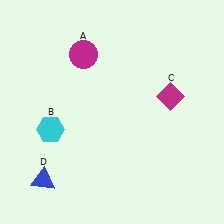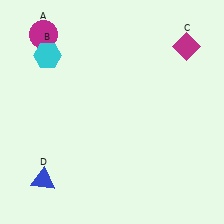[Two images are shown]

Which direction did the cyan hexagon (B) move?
The cyan hexagon (B) moved up.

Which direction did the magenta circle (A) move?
The magenta circle (A) moved left.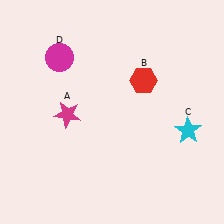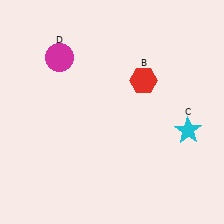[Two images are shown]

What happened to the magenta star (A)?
The magenta star (A) was removed in Image 2. It was in the bottom-left area of Image 1.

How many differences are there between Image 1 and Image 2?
There is 1 difference between the two images.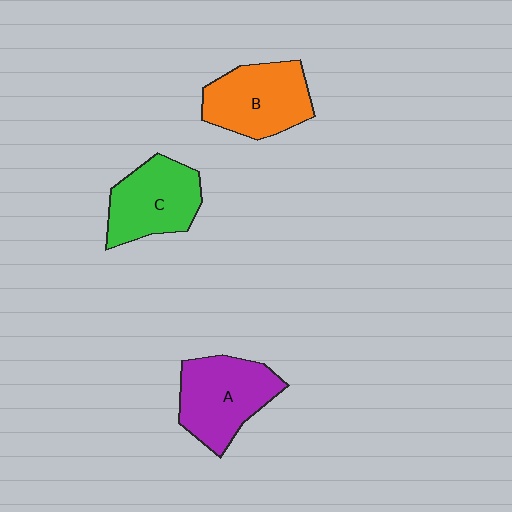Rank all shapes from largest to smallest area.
From largest to smallest: A (purple), B (orange), C (green).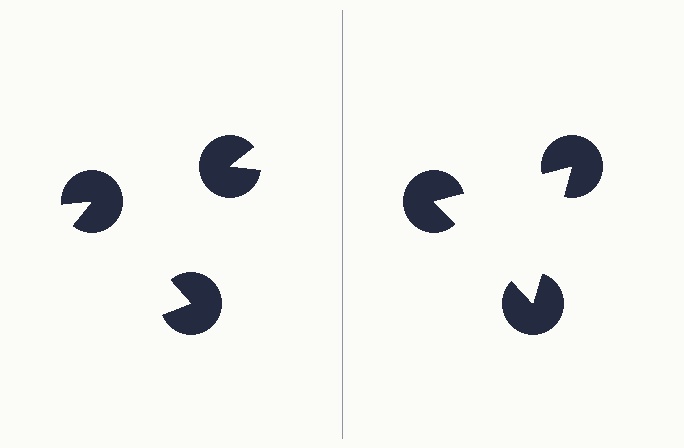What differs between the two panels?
The pac-man discs are positioned identically on both sides; only the wedge orientations differ. On the right they align to a triangle; on the left they are misaligned.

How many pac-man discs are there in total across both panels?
6 — 3 on each side.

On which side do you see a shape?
An illusory triangle appears on the right side. On the left side the wedge cuts are rotated, so no coherent shape forms.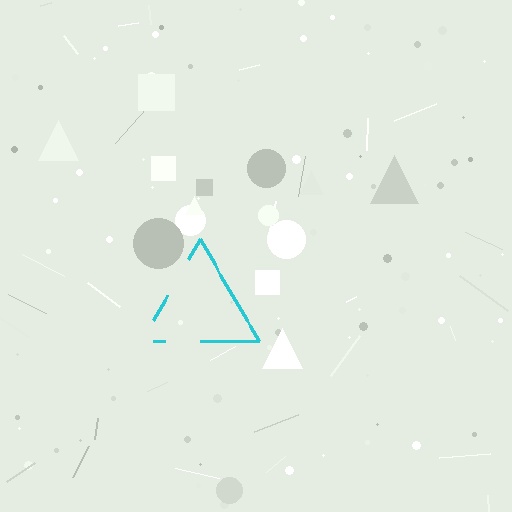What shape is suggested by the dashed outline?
The dashed outline suggests a triangle.